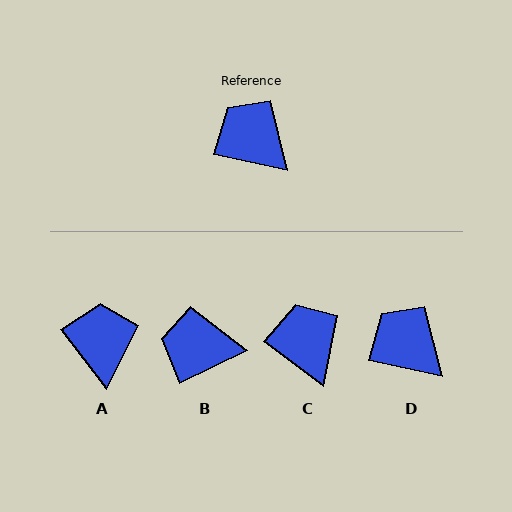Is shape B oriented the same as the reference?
No, it is off by about 38 degrees.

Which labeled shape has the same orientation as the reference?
D.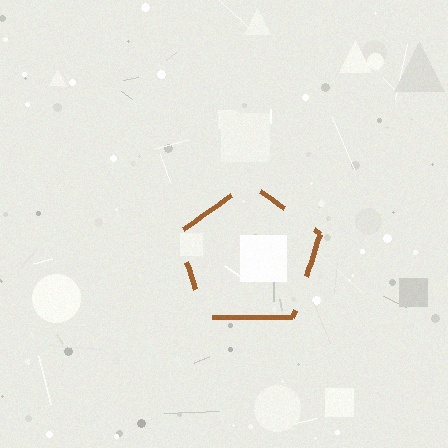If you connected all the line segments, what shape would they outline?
They would outline a pentagon.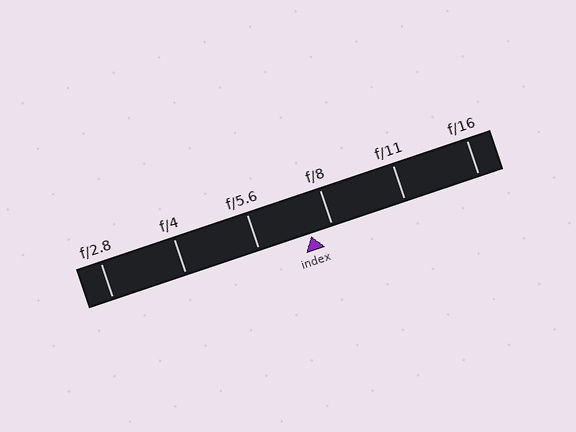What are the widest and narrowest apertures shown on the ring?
The widest aperture shown is f/2.8 and the narrowest is f/16.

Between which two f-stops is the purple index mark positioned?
The index mark is between f/5.6 and f/8.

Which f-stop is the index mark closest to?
The index mark is closest to f/8.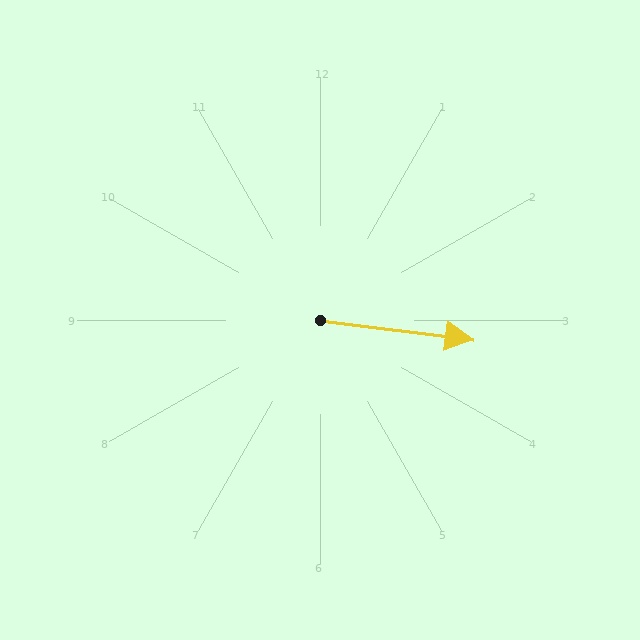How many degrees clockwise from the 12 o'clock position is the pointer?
Approximately 97 degrees.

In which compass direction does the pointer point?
East.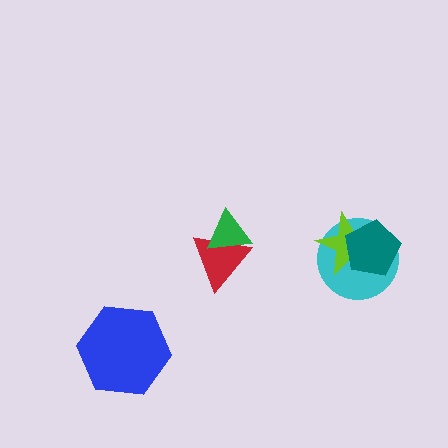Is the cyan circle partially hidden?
Yes, it is partially covered by another shape.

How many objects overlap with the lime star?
2 objects overlap with the lime star.